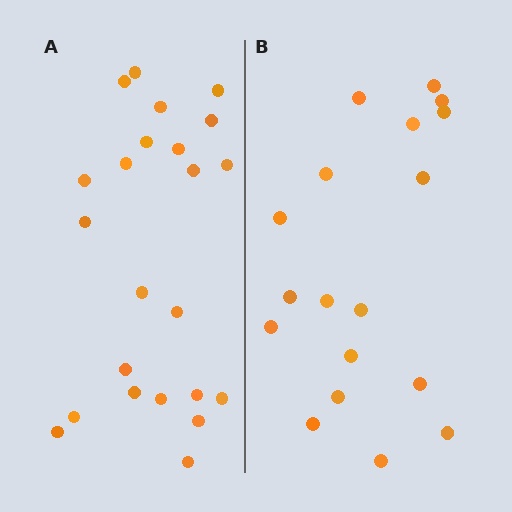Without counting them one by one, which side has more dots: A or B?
Region A (the left region) has more dots.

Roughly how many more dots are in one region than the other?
Region A has about 5 more dots than region B.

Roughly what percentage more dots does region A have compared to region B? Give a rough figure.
About 30% more.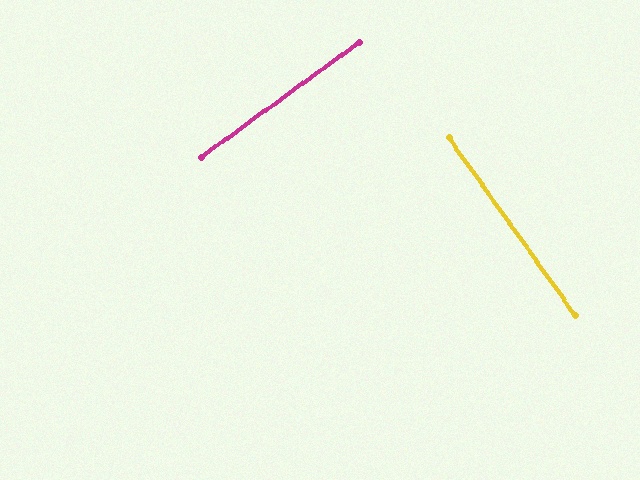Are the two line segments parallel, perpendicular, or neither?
Perpendicular — they meet at approximately 89°.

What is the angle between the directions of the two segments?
Approximately 89 degrees.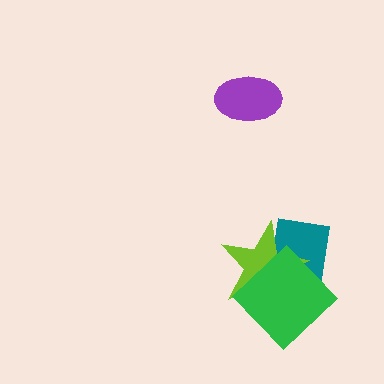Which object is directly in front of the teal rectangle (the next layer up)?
The lime star is directly in front of the teal rectangle.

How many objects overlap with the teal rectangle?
2 objects overlap with the teal rectangle.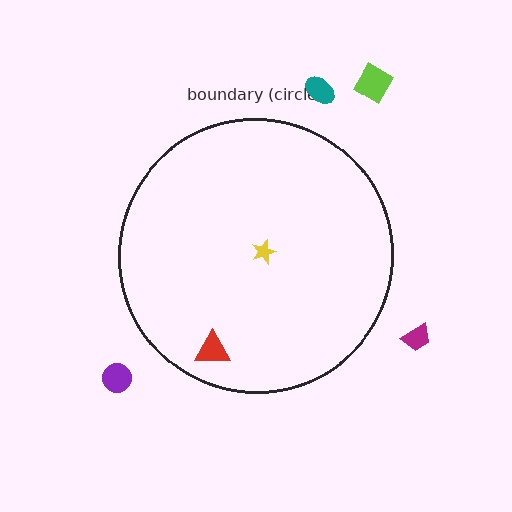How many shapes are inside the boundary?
2 inside, 4 outside.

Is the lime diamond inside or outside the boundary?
Outside.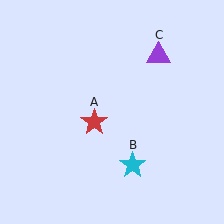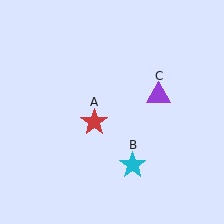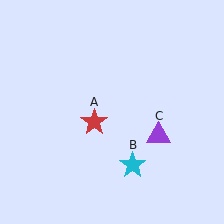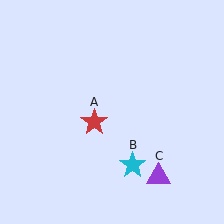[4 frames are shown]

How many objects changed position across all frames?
1 object changed position: purple triangle (object C).